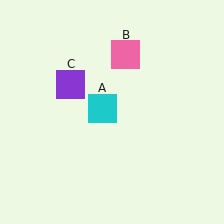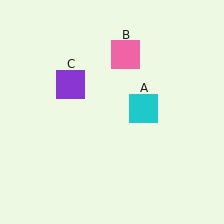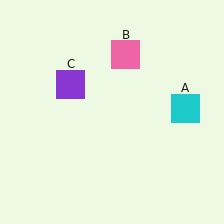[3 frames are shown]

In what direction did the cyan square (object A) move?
The cyan square (object A) moved right.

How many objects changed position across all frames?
1 object changed position: cyan square (object A).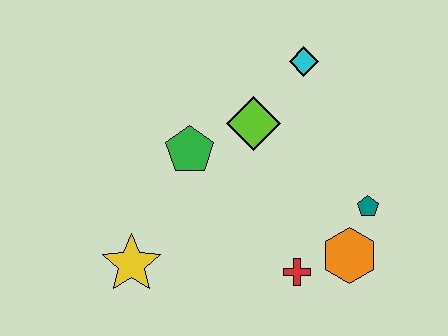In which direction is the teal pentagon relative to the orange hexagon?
The teal pentagon is above the orange hexagon.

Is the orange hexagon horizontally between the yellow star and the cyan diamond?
No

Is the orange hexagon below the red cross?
No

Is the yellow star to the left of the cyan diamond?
Yes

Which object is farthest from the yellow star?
The cyan diamond is farthest from the yellow star.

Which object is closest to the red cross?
The orange hexagon is closest to the red cross.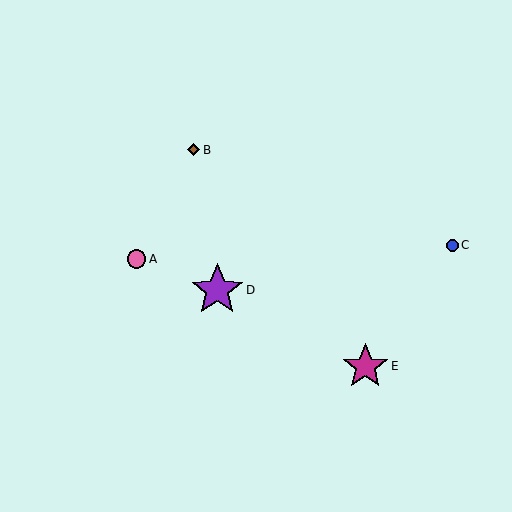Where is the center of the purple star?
The center of the purple star is at (217, 290).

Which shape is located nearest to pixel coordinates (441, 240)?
The blue circle (labeled C) at (452, 245) is nearest to that location.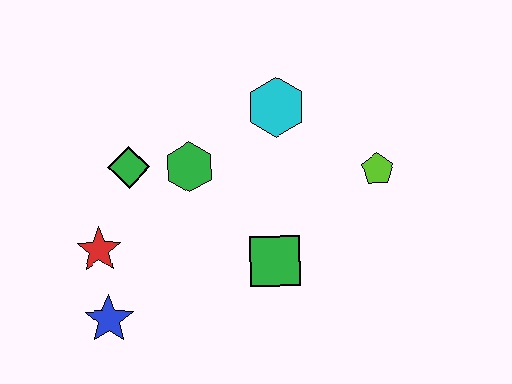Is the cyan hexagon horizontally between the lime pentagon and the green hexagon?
Yes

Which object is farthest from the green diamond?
The lime pentagon is farthest from the green diamond.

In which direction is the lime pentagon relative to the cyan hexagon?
The lime pentagon is to the right of the cyan hexagon.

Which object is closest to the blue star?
The red star is closest to the blue star.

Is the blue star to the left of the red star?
No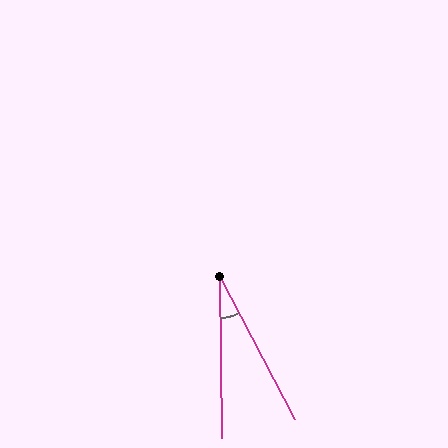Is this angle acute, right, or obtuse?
It is acute.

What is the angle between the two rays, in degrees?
Approximately 27 degrees.